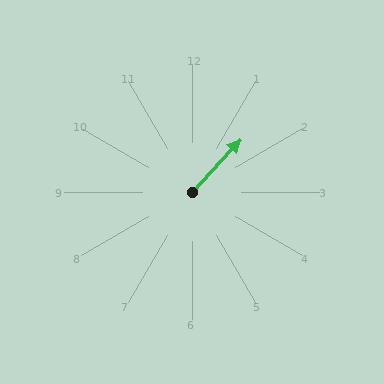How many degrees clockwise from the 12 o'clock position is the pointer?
Approximately 43 degrees.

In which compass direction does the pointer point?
Northeast.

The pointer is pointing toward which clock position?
Roughly 1 o'clock.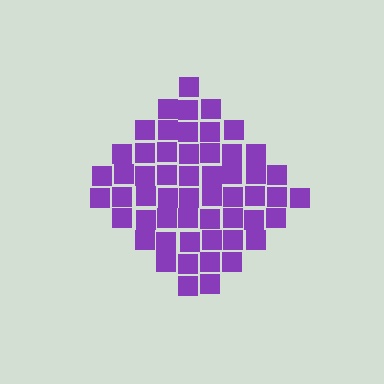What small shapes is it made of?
It is made of small squares.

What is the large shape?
The large shape is a diamond.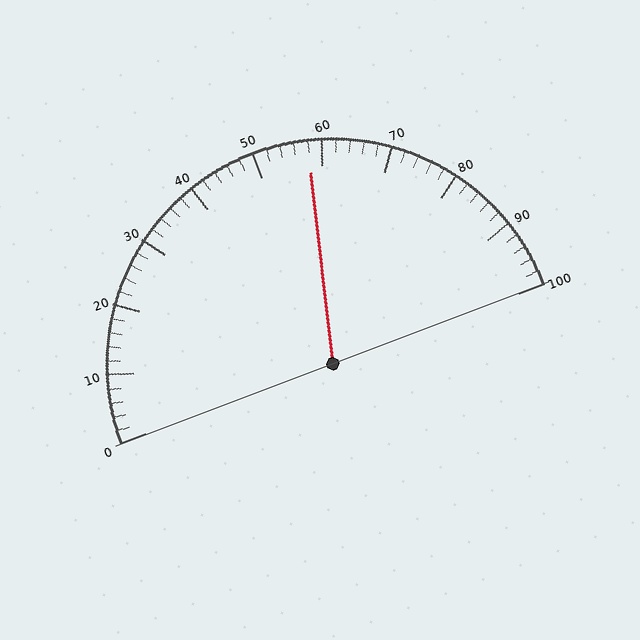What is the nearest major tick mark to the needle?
The nearest major tick mark is 60.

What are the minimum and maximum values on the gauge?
The gauge ranges from 0 to 100.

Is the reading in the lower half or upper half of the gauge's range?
The reading is in the upper half of the range (0 to 100).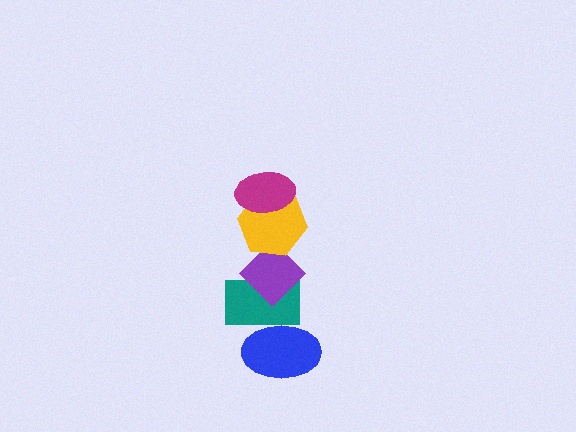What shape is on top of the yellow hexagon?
The magenta ellipse is on top of the yellow hexagon.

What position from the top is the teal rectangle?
The teal rectangle is 4th from the top.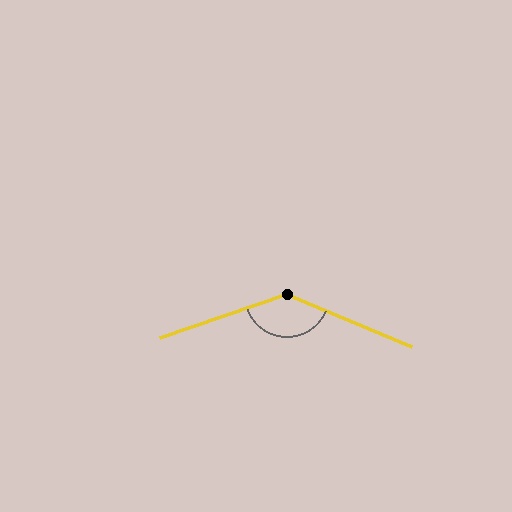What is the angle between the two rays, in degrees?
Approximately 139 degrees.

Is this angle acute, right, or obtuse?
It is obtuse.